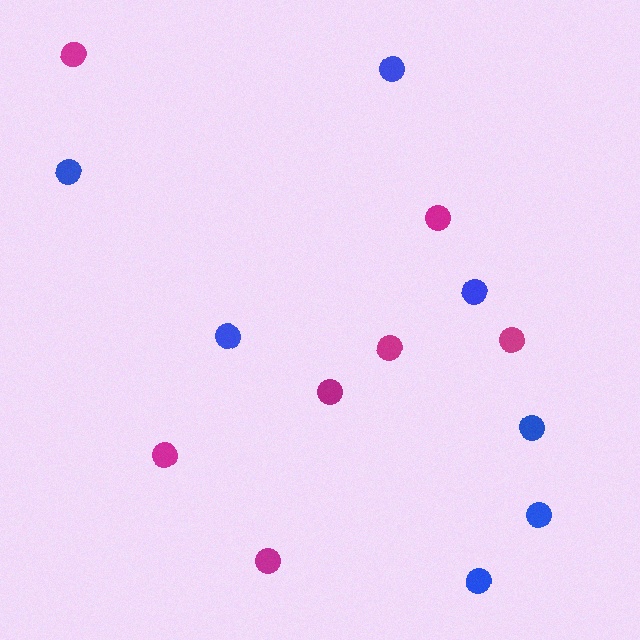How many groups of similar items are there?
There are 2 groups: one group of blue circles (7) and one group of magenta circles (7).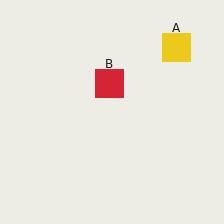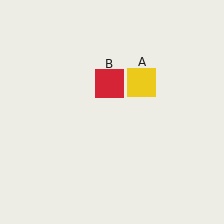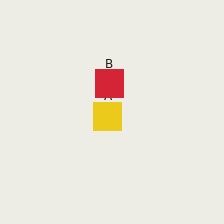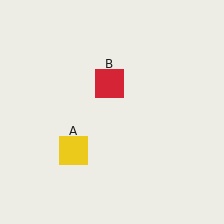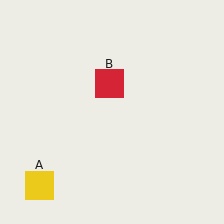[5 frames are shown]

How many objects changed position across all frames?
1 object changed position: yellow square (object A).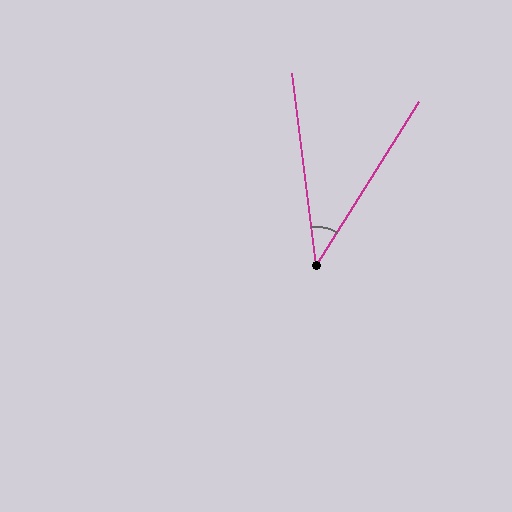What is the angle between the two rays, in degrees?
Approximately 39 degrees.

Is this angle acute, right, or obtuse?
It is acute.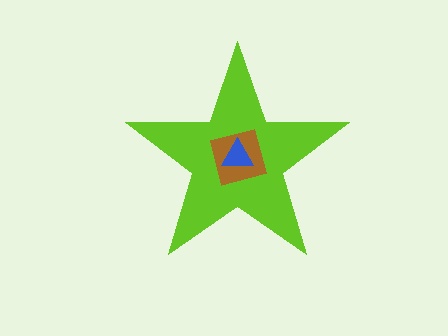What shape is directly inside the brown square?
The blue triangle.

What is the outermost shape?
The lime star.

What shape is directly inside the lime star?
The brown square.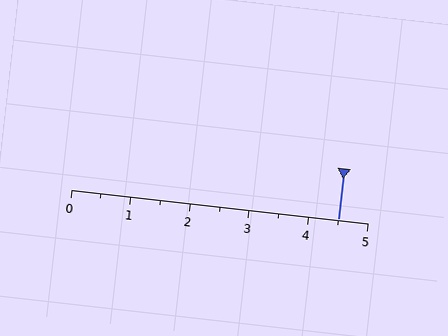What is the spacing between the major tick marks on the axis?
The major ticks are spaced 1 apart.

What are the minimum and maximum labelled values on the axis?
The axis runs from 0 to 5.